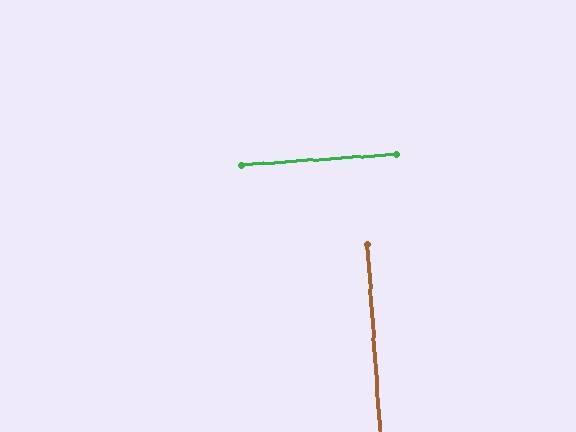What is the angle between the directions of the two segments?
Approximately 89 degrees.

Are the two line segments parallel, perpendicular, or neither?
Perpendicular — they meet at approximately 89°.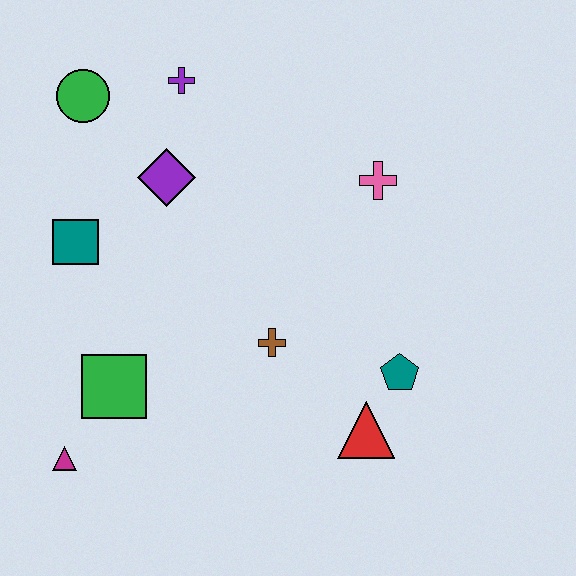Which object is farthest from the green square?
The pink cross is farthest from the green square.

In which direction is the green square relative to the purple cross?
The green square is below the purple cross.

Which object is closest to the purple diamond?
The purple cross is closest to the purple diamond.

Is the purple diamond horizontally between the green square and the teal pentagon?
Yes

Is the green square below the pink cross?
Yes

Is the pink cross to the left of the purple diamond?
No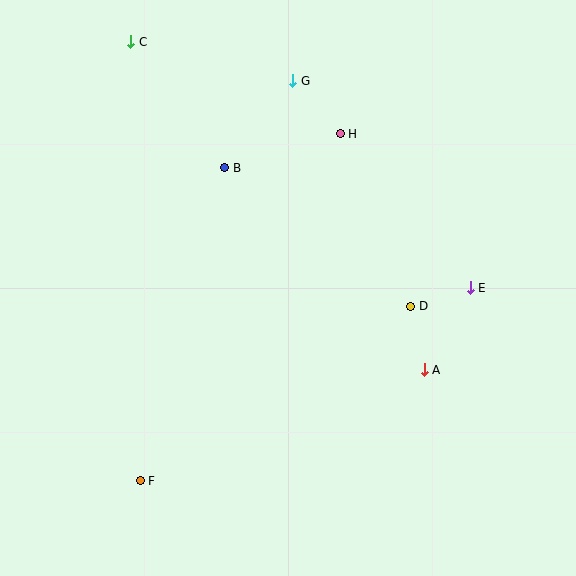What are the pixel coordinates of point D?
Point D is at (411, 306).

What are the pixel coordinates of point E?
Point E is at (470, 288).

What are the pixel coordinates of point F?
Point F is at (140, 481).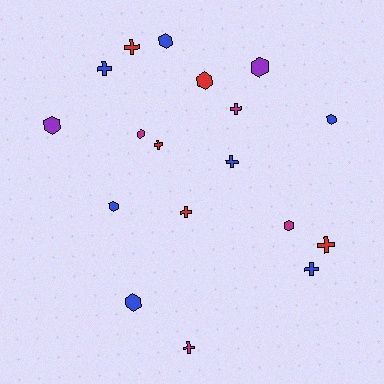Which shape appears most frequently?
Hexagon, with 9 objects.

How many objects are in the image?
There are 18 objects.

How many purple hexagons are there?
There are 2 purple hexagons.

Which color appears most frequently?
Blue, with 7 objects.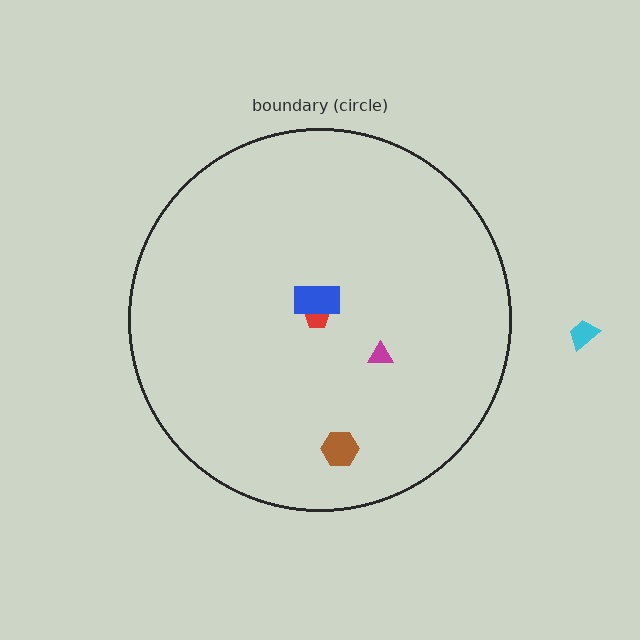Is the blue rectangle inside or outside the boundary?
Inside.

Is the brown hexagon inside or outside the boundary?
Inside.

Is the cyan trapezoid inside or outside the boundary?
Outside.